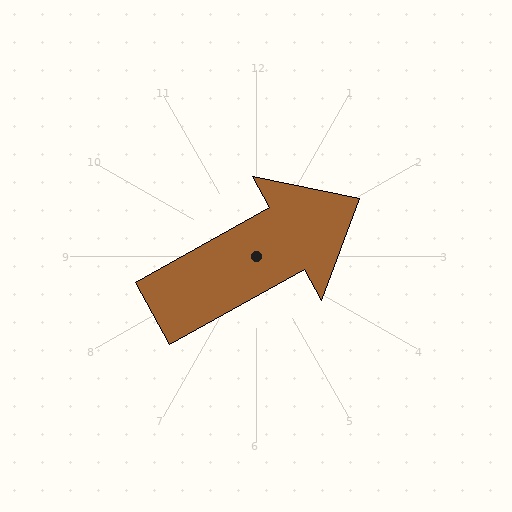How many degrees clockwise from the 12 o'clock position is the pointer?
Approximately 61 degrees.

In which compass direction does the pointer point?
Northeast.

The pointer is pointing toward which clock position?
Roughly 2 o'clock.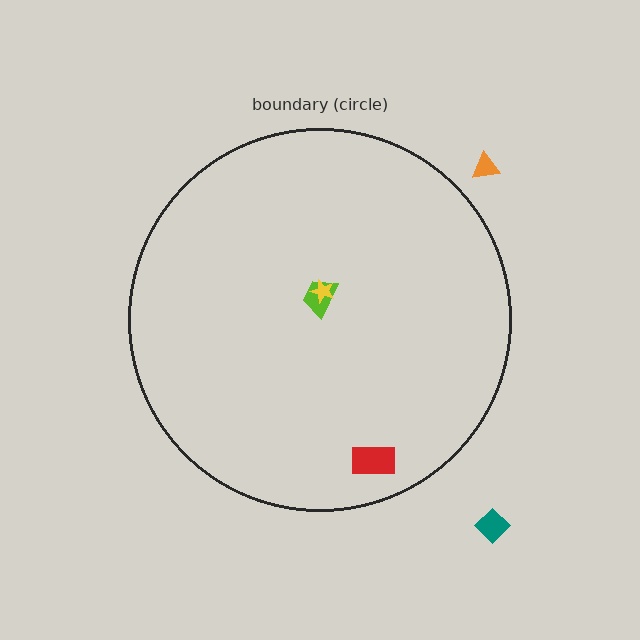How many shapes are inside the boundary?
3 inside, 2 outside.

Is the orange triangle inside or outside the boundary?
Outside.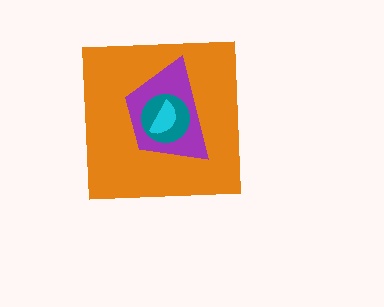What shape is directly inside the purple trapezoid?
The teal circle.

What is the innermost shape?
The cyan semicircle.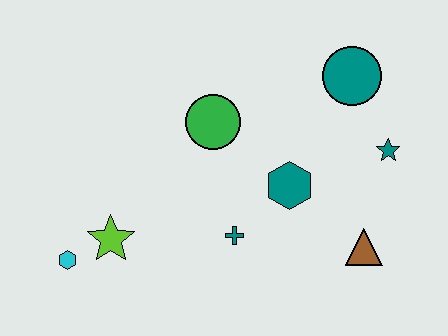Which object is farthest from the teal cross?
The teal circle is farthest from the teal cross.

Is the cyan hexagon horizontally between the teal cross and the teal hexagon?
No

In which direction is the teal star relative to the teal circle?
The teal star is below the teal circle.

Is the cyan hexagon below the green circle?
Yes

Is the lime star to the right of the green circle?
No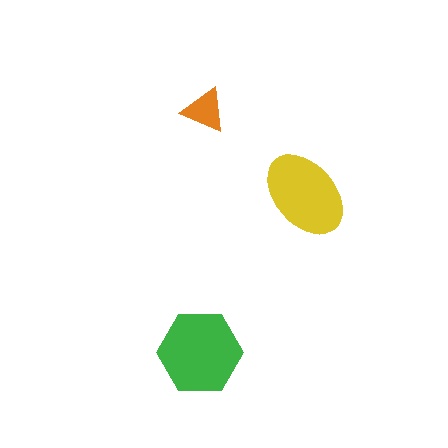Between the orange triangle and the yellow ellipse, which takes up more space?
The yellow ellipse.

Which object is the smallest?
The orange triangle.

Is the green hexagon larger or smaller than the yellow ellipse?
Larger.